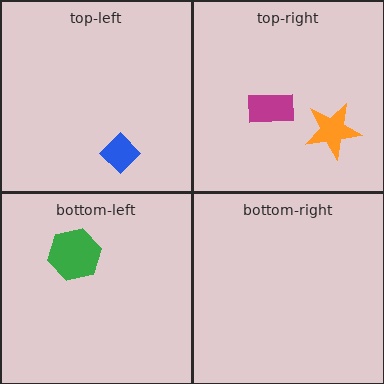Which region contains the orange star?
The top-right region.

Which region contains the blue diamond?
The top-left region.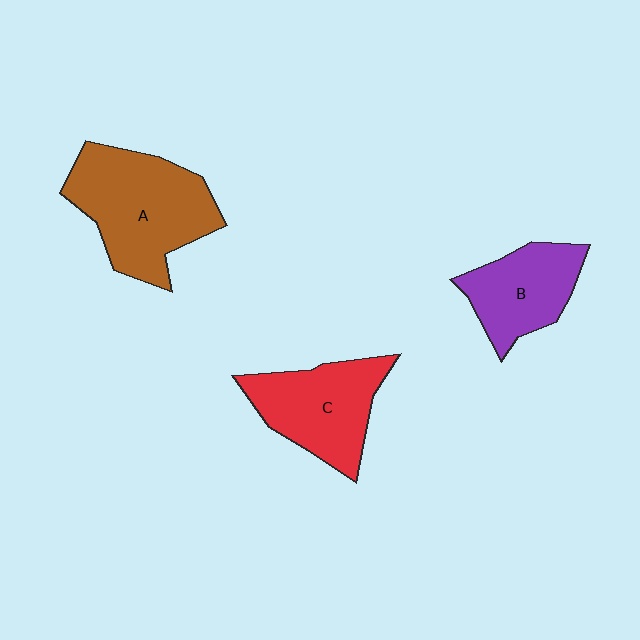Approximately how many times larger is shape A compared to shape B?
Approximately 1.6 times.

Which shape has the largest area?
Shape A (brown).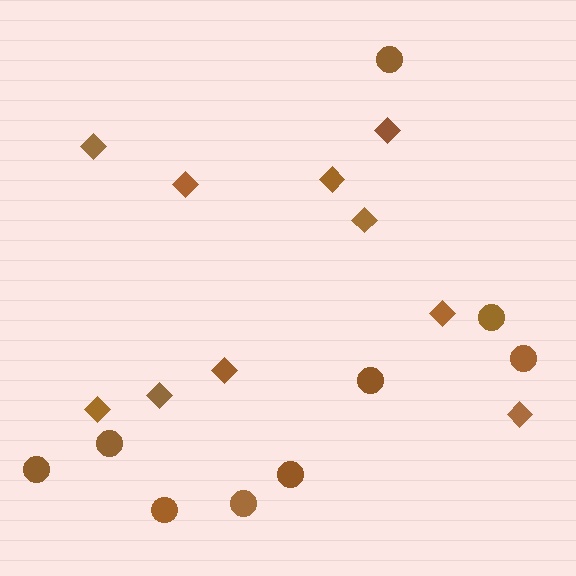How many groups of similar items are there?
There are 2 groups: one group of circles (9) and one group of diamonds (10).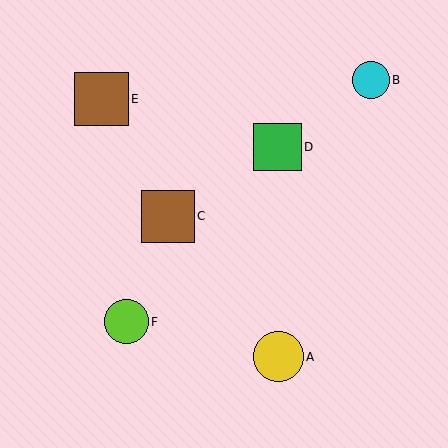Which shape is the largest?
The brown square (labeled E) is the largest.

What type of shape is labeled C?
Shape C is a brown square.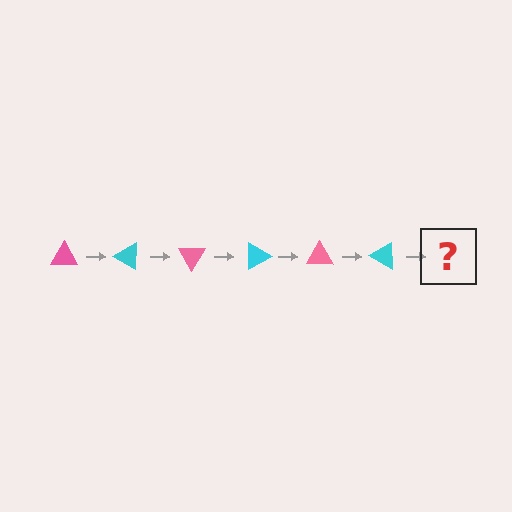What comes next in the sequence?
The next element should be a pink triangle, rotated 180 degrees from the start.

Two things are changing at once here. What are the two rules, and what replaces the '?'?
The two rules are that it rotates 30 degrees each step and the color cycles through pink and cyan. The '?' should be a pink triangle, rotated 180 degrees from the start.